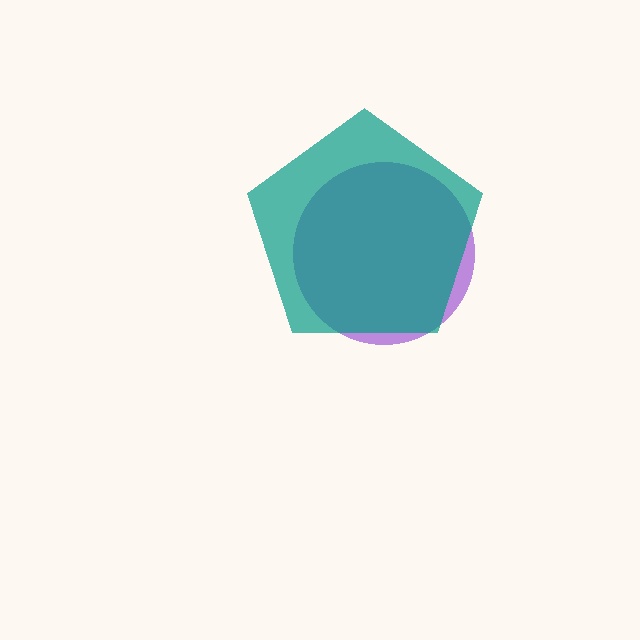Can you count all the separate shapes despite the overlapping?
Yes, there are 2 separate shapes.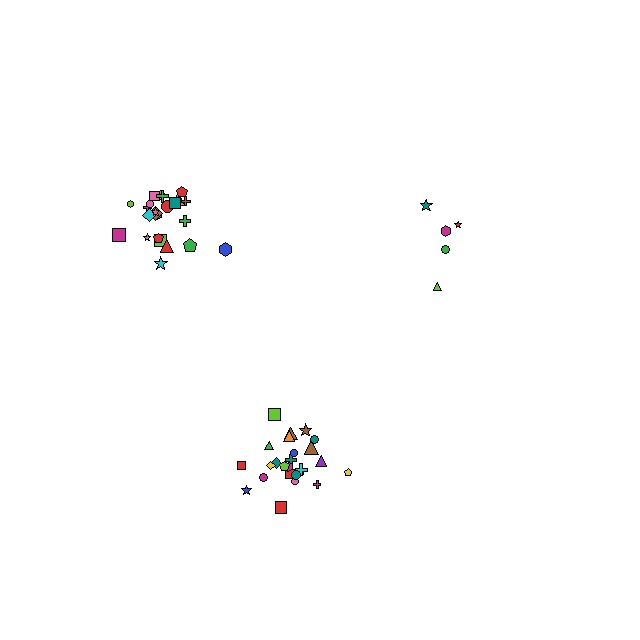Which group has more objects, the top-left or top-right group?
The top-left group.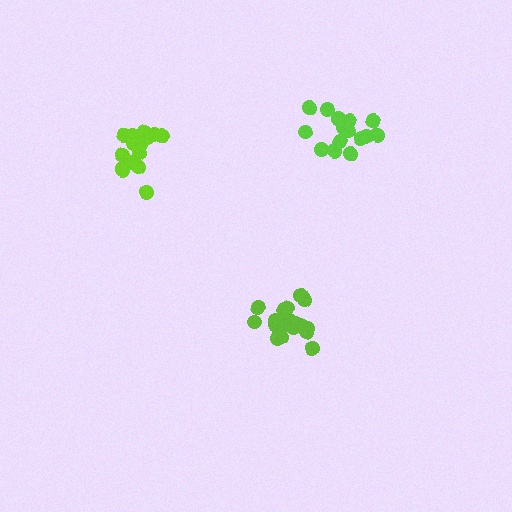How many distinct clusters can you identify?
There are 3 distinct clusters.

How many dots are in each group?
Group 1: 17 dots, Group 2: 20 dots, Group 3: 15 dots (52 total).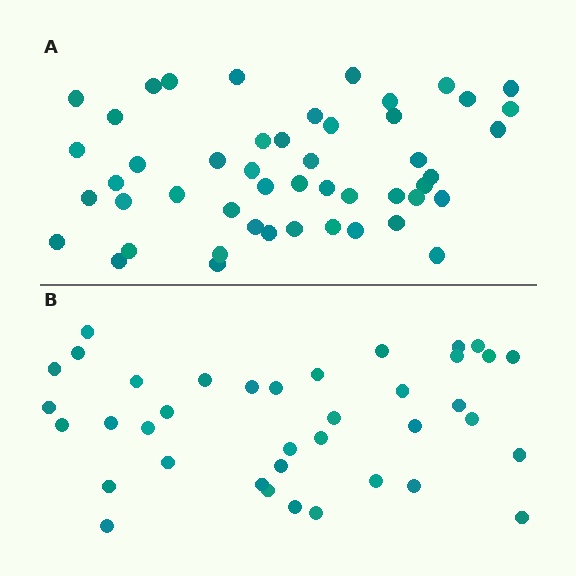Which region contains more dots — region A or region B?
Region A (the top region) has more dots.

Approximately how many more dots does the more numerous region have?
Region A has roughly 12 or so more dots than region B.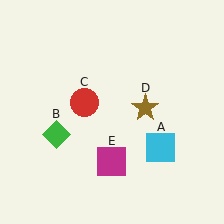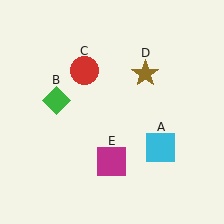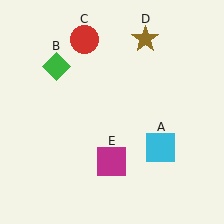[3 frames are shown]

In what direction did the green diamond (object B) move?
The green diamond (object B) moved up.